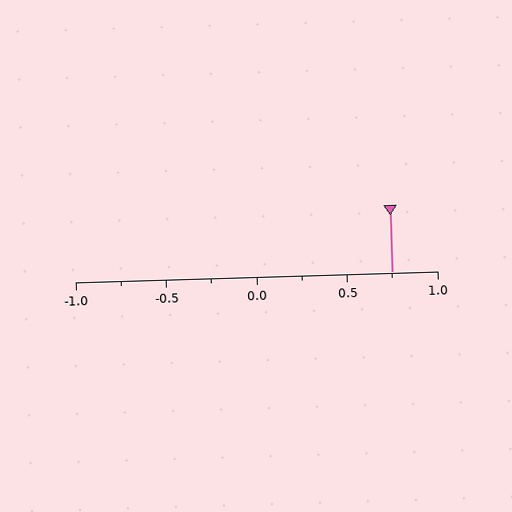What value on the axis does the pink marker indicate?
The marker indicates approximately 0.75.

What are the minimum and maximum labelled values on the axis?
The axis runs from -1.0 to 1.0.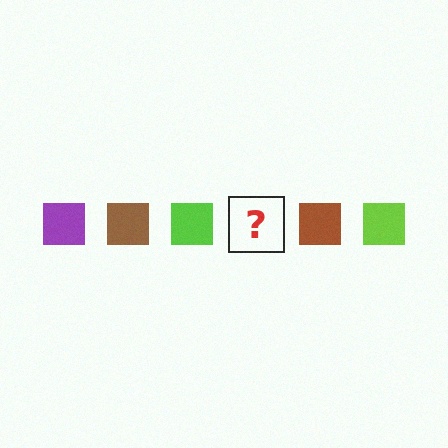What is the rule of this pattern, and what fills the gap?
The rule is that the pattern cycles through purple, brown, lime squares. The gap should be filled with a purple square.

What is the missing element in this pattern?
The missing element is a purple square.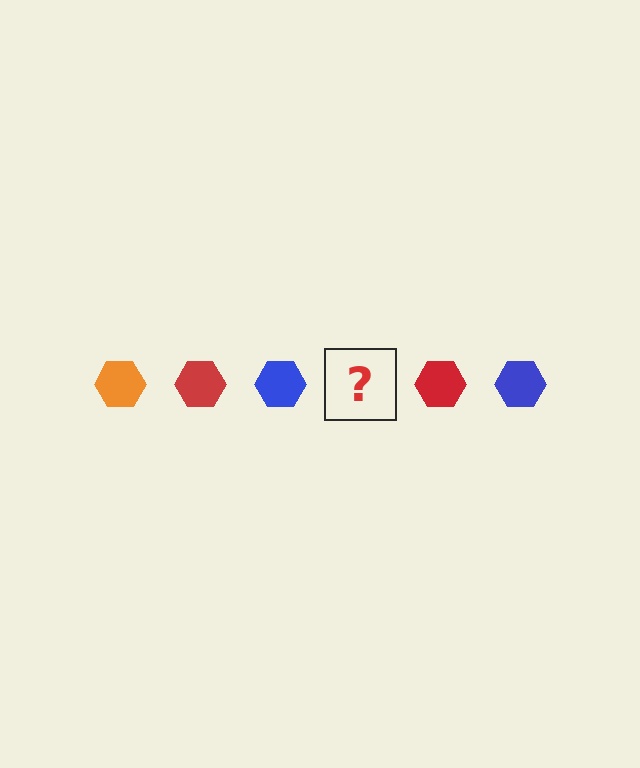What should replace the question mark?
The question mark should be replaced with an orange hexagon.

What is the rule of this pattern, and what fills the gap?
The rule is that the pattern cycles through orange, red, blue hexagons. The gap should be filled with an orange hexagon.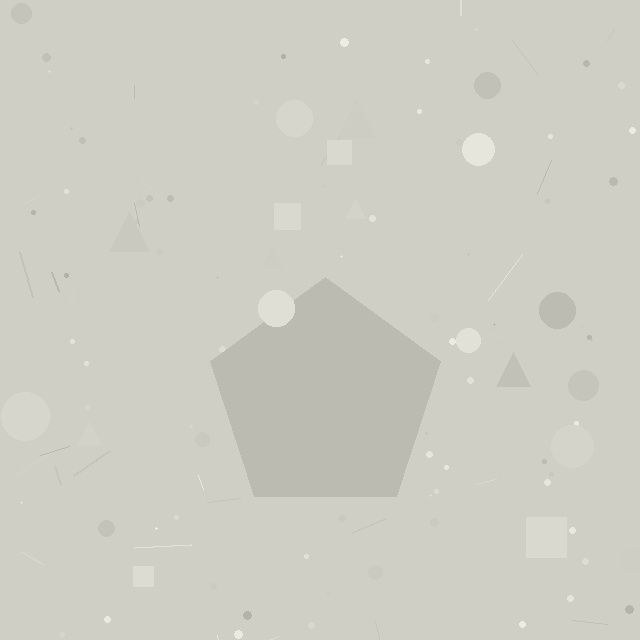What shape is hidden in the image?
A pentagon is hidden in the image.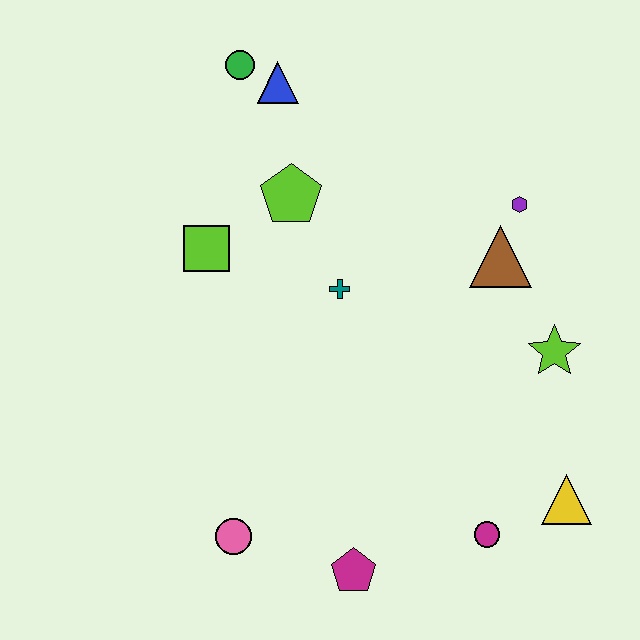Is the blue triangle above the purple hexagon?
Yes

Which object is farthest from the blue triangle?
The yellow triangle is farthest from the blue triangle.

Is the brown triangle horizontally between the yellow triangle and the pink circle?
Yes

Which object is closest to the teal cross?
The lime pentagon is closest to the teal cross.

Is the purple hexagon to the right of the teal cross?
Yes